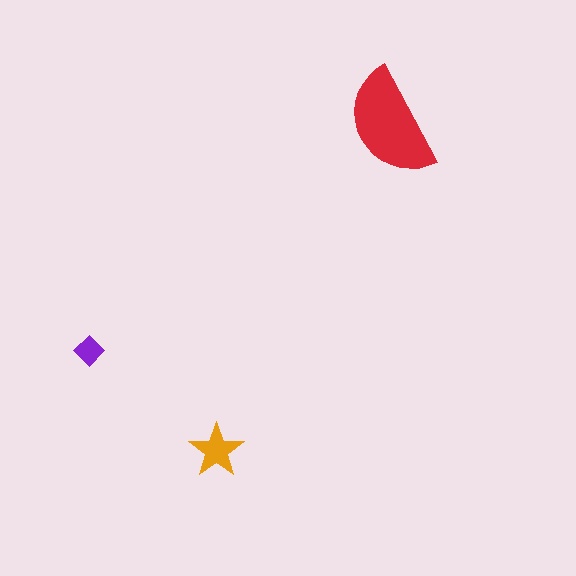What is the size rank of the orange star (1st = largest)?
2nd.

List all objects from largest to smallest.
The red semicircle, the orange star, the purple diamond.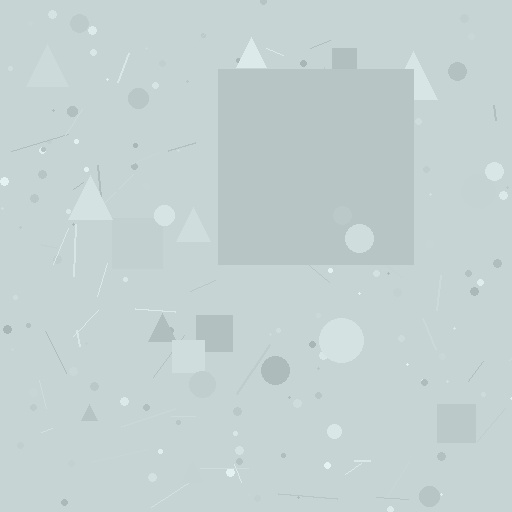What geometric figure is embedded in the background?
A square is embedded in the background.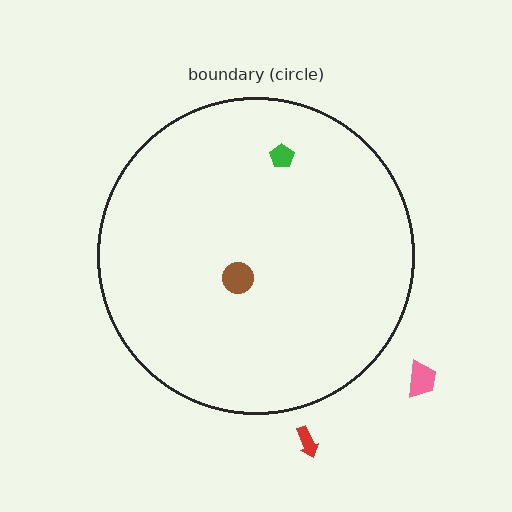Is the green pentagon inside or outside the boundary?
Inside.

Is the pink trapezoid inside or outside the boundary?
Outside.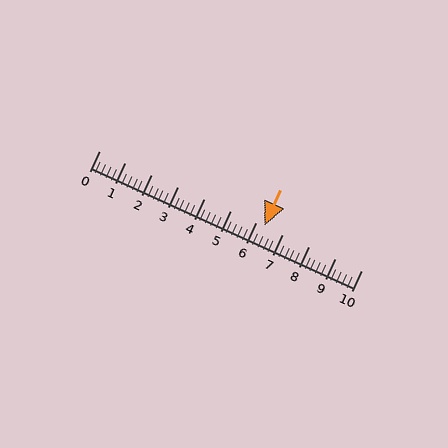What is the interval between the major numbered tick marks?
The major tick marks are spaced 1 units apart.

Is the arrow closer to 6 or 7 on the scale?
The arrow is closer to 6.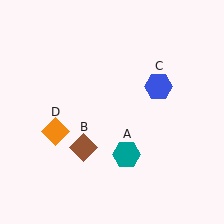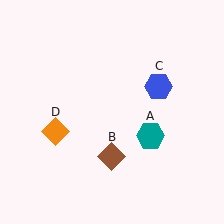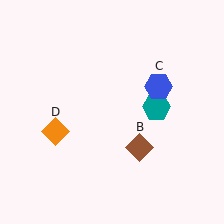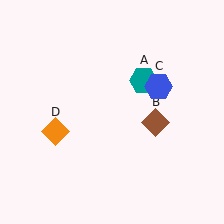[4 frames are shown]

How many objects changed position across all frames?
2 objects changed position: teal hexagon (object A), brown diamond (object B).